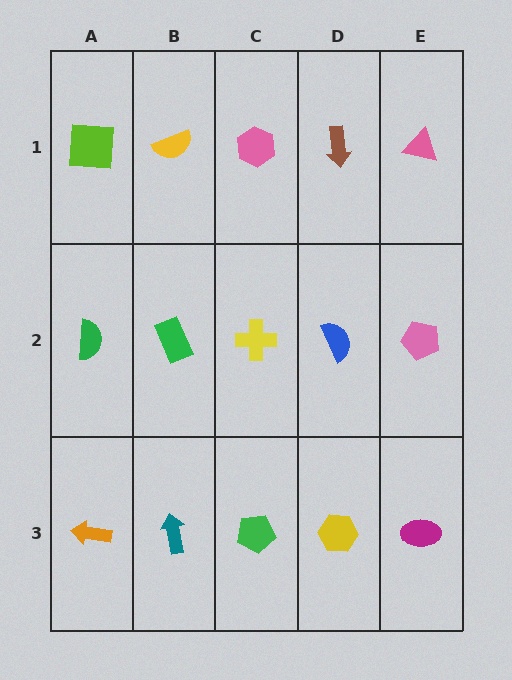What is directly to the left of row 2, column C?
A green rectangle.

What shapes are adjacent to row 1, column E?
A pink pentagon (row 2, column E), a brown arrow (row 1, column D).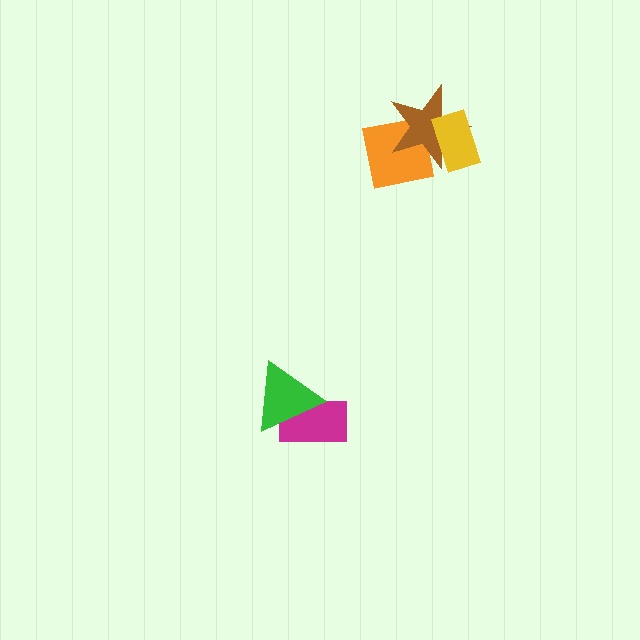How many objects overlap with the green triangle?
1 object overlaps with the green triangle.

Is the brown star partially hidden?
Yes, it is partially covered by another shape.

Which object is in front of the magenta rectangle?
The green triangle is in front of the magenta rectangle.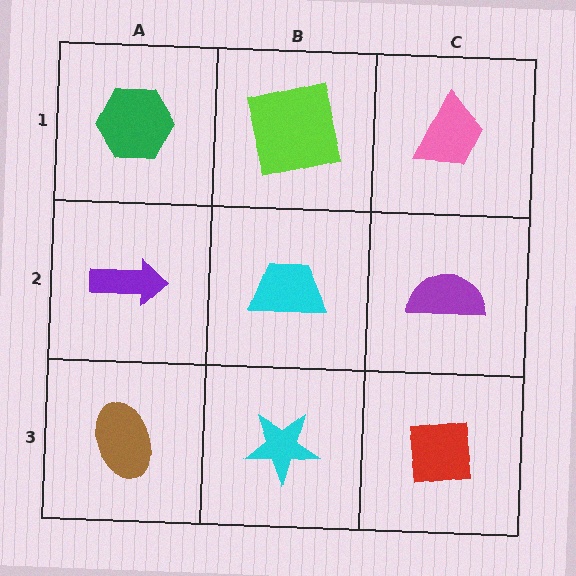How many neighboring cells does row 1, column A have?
2.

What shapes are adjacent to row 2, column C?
A pink trapezoid (row 1, column C), a red square (row 3, column C), a cyan trapezoid (row 2, column B).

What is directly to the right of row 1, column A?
A lime square.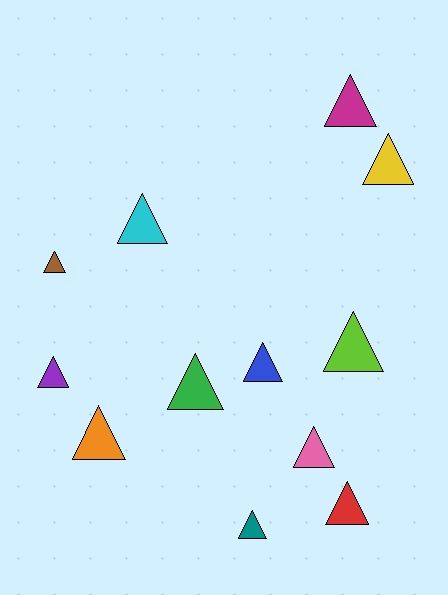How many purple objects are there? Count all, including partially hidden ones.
There is 1 purple object.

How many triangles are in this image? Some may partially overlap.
There are 12 triangles.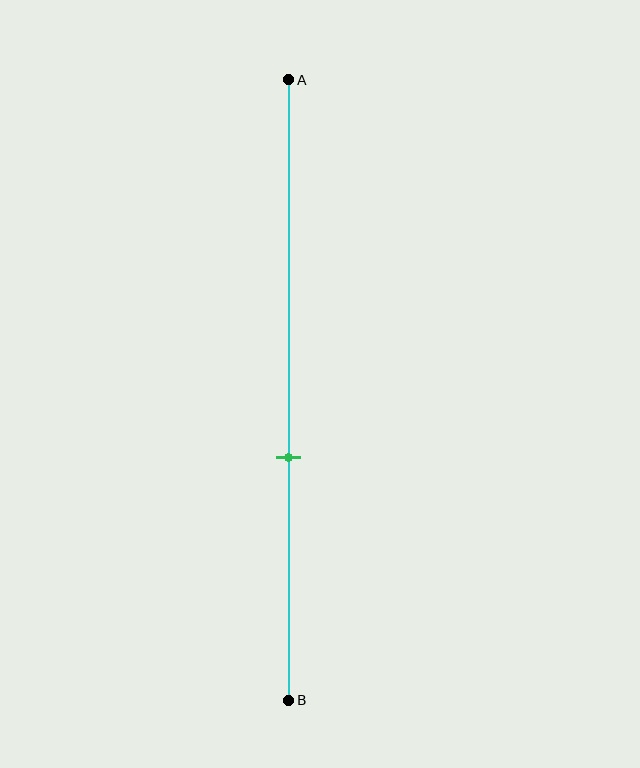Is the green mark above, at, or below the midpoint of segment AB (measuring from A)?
The green mark is below the midpoint of segment AB.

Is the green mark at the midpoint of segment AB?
No, the mark is at about 60% from A, not at the 50% midpoint.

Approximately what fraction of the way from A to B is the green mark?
The green mark is approximately 60% of the way from A to B.